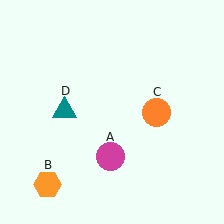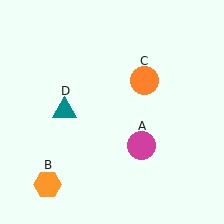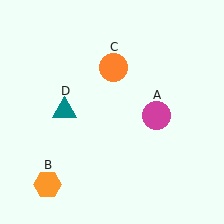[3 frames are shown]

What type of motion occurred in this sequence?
The magenta circle (object A), orange circle (object C) rotated counterclockwise around the center of the scene.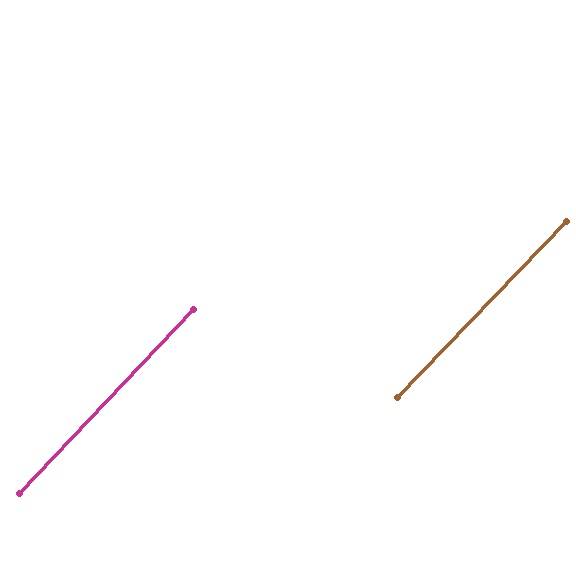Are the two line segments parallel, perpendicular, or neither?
Parallel — their directions differ by only 0.2°.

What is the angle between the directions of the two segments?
Approximately 0 degrees.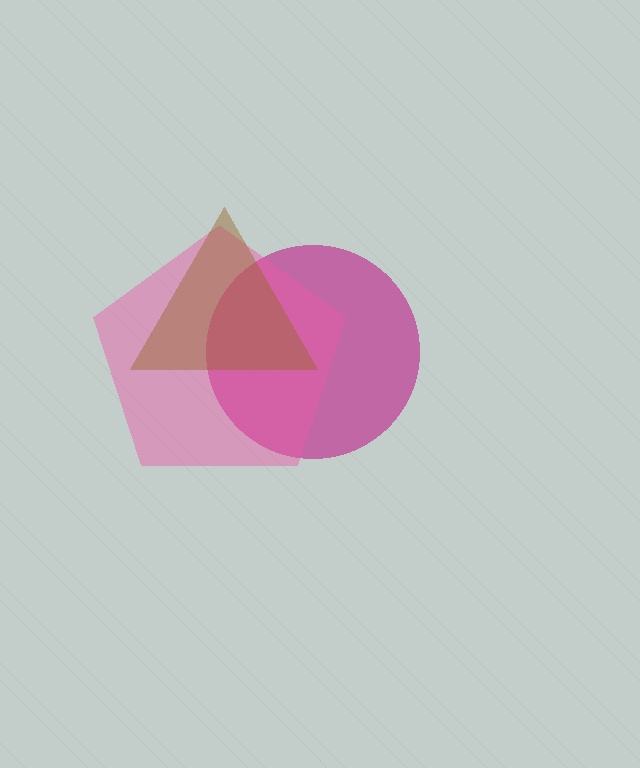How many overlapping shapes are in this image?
There are 3 overlapping shapes in the image.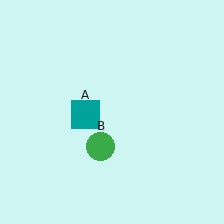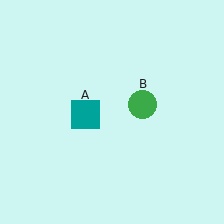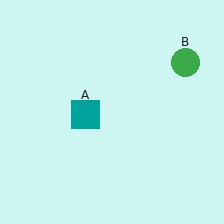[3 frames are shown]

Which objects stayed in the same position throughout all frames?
Teal square (object A) remained stationary.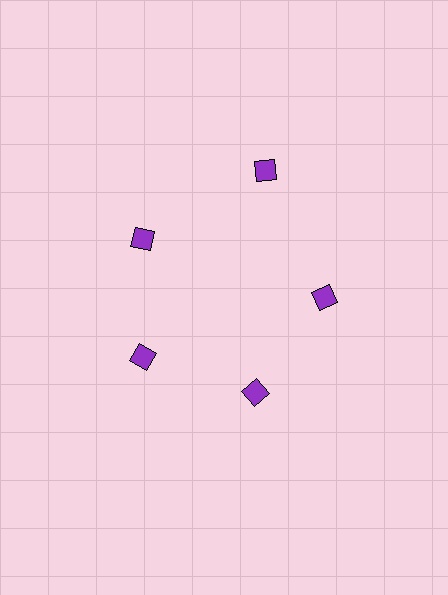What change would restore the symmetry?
The symmetry would be restored by moving it inward, back onto the ring so that all 5 diamonds sit at equal angles and equal distance from the center.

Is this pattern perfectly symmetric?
No. The 5 purple diamonds are arranged in a ring, but one element near the 1 o'clock position is pushed outward from the center, breaking the 5-fold rotational symmetry.